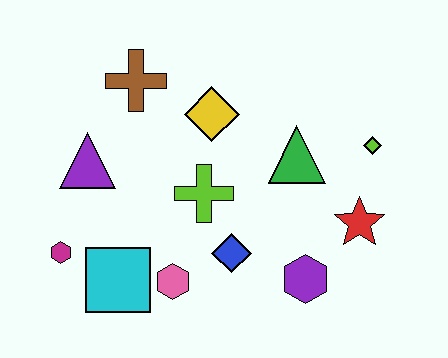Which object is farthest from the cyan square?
The lime diamond is farthest from the cyan square.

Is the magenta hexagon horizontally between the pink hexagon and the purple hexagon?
No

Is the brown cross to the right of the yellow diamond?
No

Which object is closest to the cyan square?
The pink hexagon is closest to the cyan square.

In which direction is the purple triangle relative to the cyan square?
The purple triangle is above the cyan square.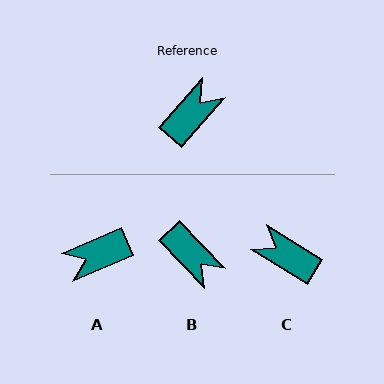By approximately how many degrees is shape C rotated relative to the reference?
Approximately 100 degrees counter-clockwise.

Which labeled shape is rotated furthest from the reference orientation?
A, about 155 degrees away.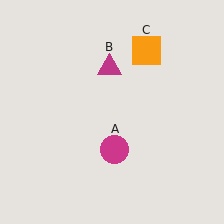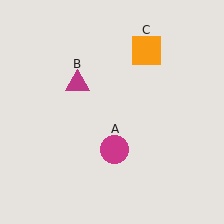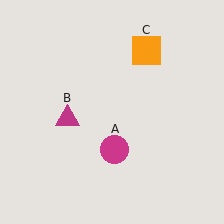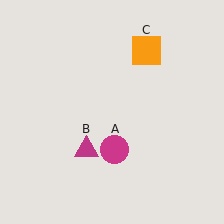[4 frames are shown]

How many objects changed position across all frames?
1 object changed position: magenta triangle (object B).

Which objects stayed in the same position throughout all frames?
Magenta circle (object A) and orange square (object C) remained stationary.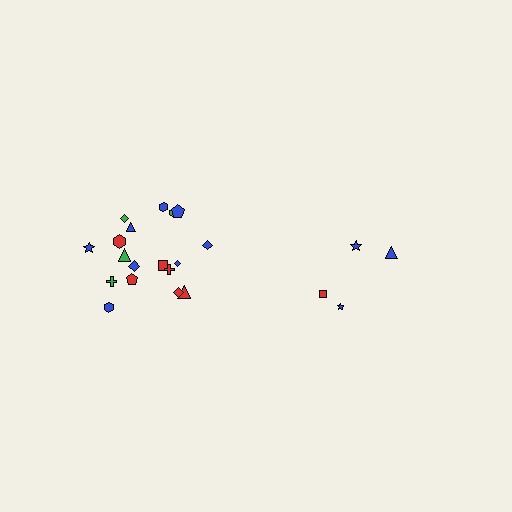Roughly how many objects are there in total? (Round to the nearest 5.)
Roughly 20 objects in total.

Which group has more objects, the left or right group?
The left group.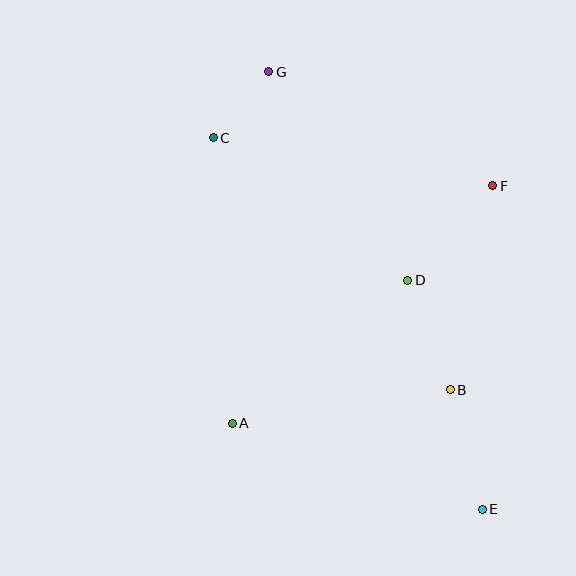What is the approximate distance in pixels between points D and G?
The distance between D and G is approximately 251 pixels.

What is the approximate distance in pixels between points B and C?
The distance between B and C is approximately 346 pixels.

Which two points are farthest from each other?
Points E and G are farthest from each other.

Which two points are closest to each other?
Points C and G are closest to each other.